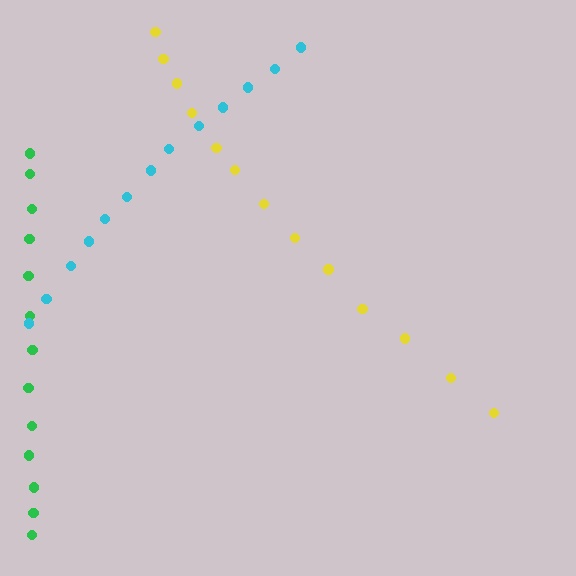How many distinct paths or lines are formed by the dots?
There are 3 distinct paths.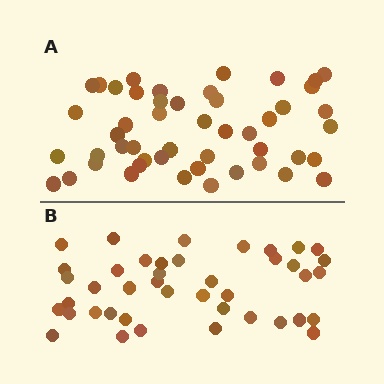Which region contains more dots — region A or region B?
Region A (the top region) has more dots.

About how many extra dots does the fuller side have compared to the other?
Region A has roughly 8 or so more dots than region B.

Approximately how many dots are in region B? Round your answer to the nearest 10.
About 40 dots. (The exact count is 42, which rounds to 40.)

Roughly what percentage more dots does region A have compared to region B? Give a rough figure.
About 15% more.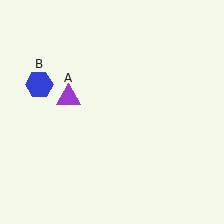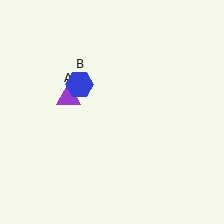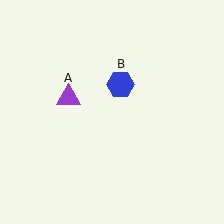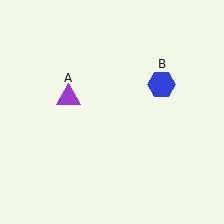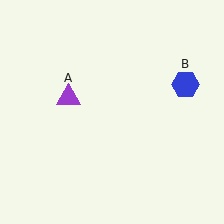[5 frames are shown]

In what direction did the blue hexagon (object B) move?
The blue hexagon (object B) moved right.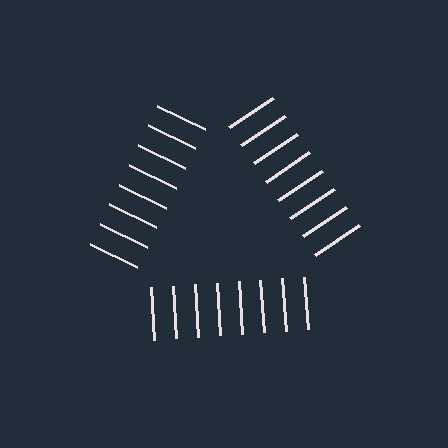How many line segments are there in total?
24 — 8 along each of the 3 edges.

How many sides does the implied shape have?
3 sides — the line-ends trace a triangle.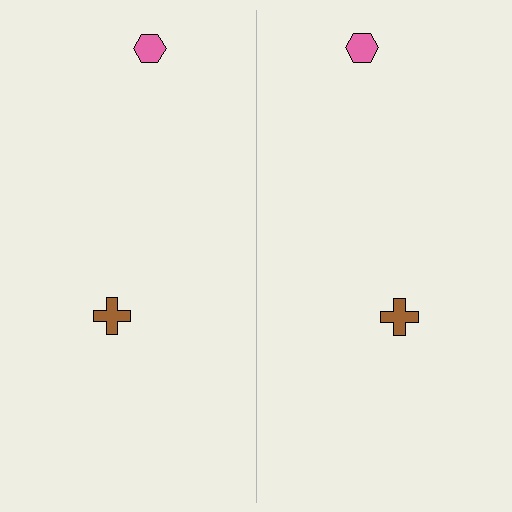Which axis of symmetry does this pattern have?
The pattern has a vertical axis of symmetry running through the center of the image.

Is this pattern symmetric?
Yes, this pattern has bilateral (reflection) symmetry.